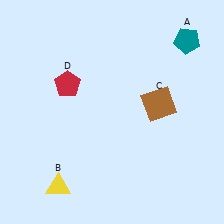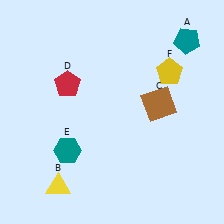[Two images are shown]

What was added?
A teal hexagon (E), a yellow pentagon (F) were added in Image 2.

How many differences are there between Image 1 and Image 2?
There are 2 differences between the two images.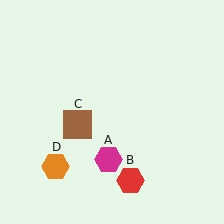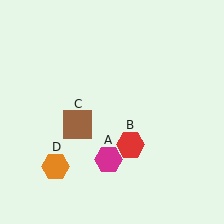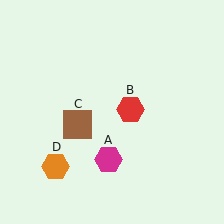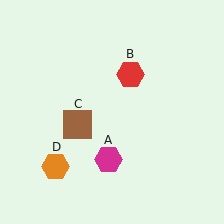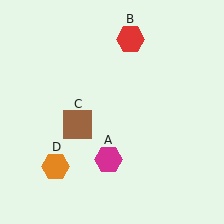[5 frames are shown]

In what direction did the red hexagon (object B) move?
The red hexagon (object B) moved up.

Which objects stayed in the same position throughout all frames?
Magenta hexagon (object A) and brown square (object C) and orange hexagon (object D) remained stationary.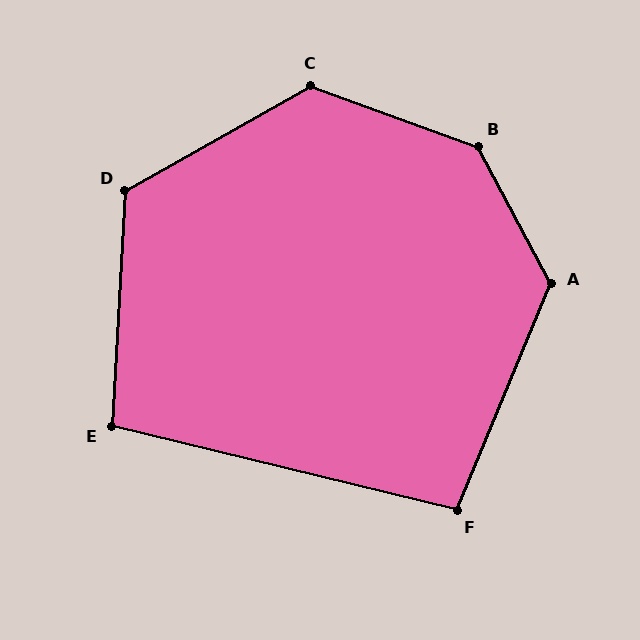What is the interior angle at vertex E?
Approximately 100 degrees (obtuse).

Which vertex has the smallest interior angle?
F, at approximately 99 degrees.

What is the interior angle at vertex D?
Approximately 123 degrees (obtuse).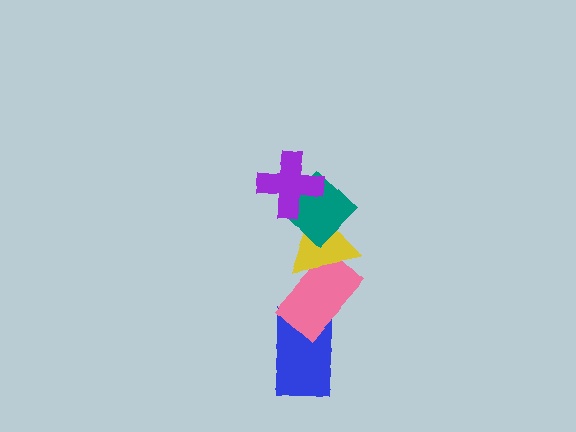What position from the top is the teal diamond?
The teal diamond is 2nd from the top.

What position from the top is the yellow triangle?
The yellow triangle is 3rd from the top.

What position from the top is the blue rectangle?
The blue rectangle is 5th from the top.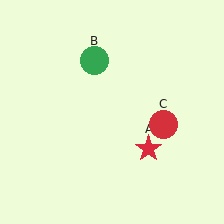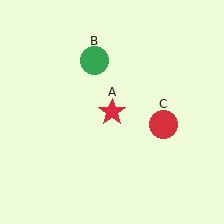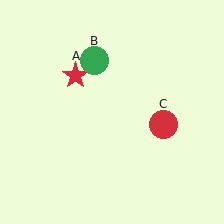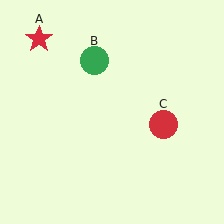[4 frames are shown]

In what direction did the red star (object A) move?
The red star (object A) moved up and to the left.